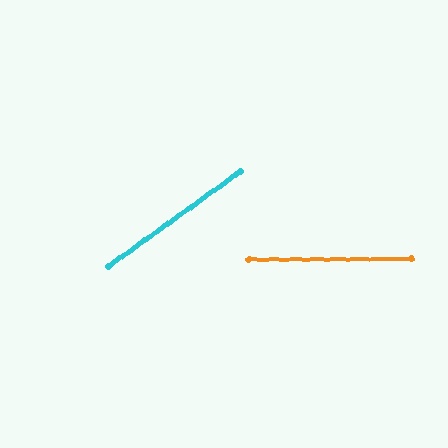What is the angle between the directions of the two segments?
Approximately 36 degrees.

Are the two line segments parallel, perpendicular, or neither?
Neither parallel nor perpendicular — they differ by about 36°.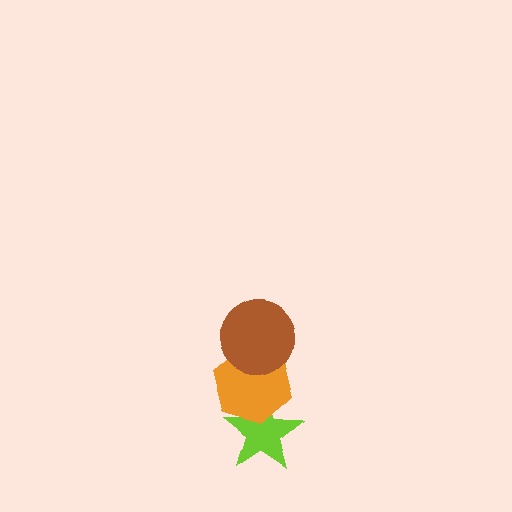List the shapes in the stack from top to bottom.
From top to bottom: the brown circle, the orange hexagon, the lime star.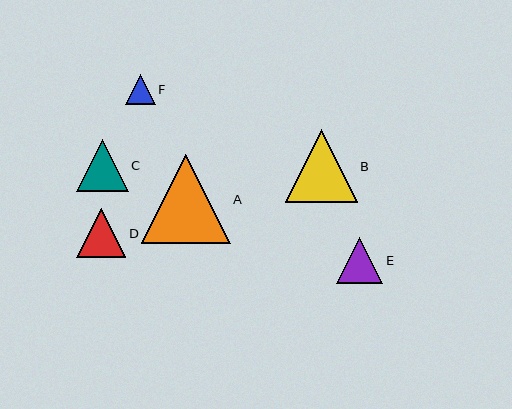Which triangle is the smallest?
Triangle F is the smallest with a size of approximately 30 pixels.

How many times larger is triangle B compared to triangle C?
Triangle B is approximately 1.4 times the size of triangle C.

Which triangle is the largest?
Triangle A is the largest with a size of approximately 89 pixels.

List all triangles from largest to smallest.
From largest to smallest: A, B, C, D, E, F.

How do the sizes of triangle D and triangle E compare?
Triangle D and triangle E are approximately the same size.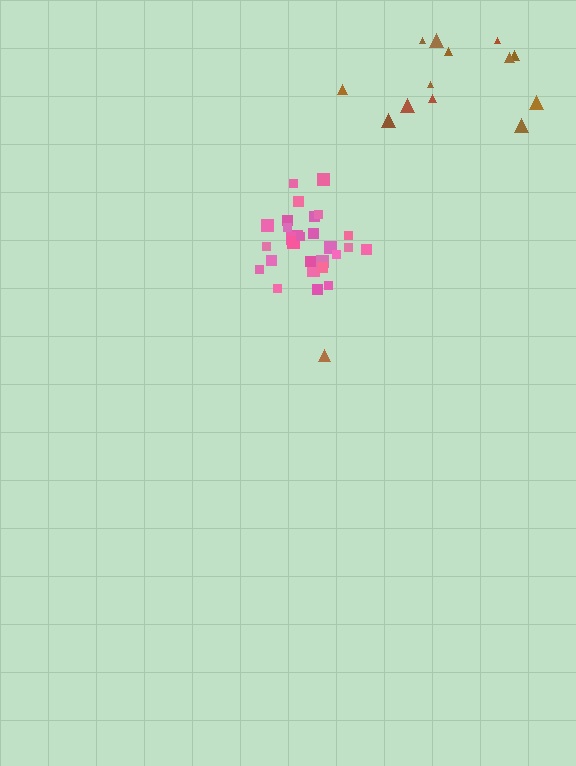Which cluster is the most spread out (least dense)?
Brown.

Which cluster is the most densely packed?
Pink.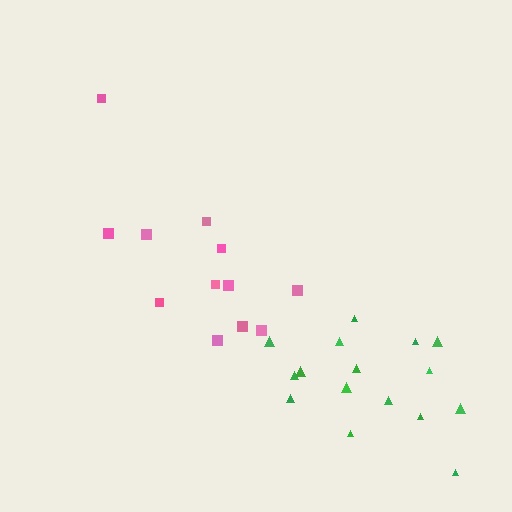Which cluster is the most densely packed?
Green.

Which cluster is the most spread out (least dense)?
Pink.